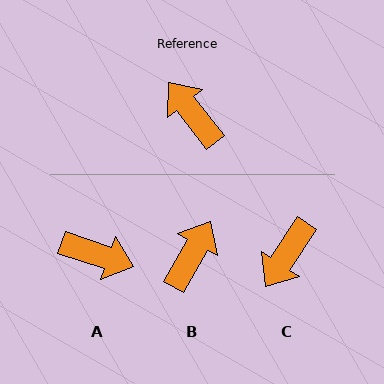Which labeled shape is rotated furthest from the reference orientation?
A, about 147 degrees away.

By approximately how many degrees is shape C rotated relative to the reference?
Approximately 108 degrees counter-clockwise.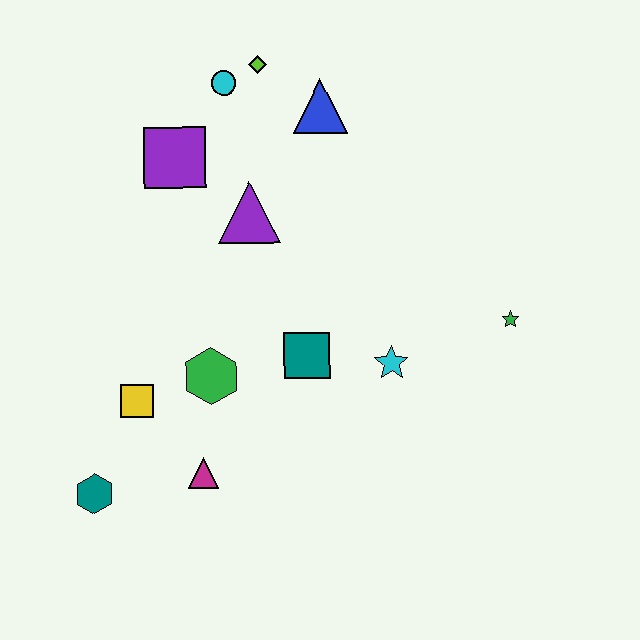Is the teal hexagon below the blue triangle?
Yes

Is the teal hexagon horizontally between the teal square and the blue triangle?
No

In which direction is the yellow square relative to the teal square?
The yellow square is to the left of the teal square.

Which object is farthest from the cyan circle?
The teal hexagon is farthest from the cyan circle.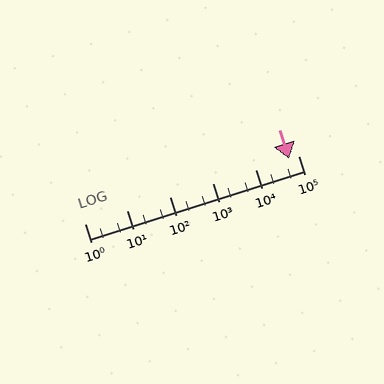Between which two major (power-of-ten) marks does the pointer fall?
The pointer is between 10000 and 100000.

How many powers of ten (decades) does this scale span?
The scale spans 5 decades, from 1 to 100000.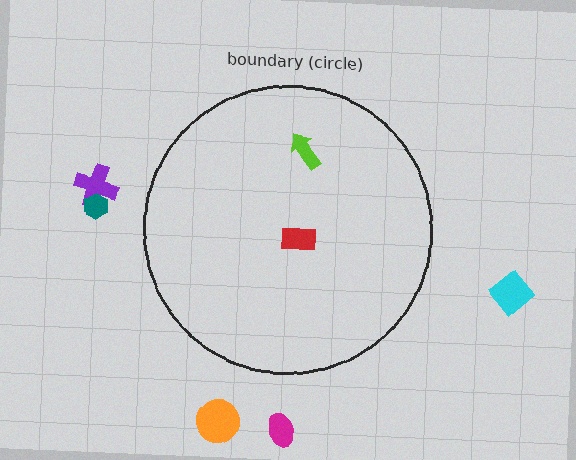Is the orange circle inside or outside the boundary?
Outside.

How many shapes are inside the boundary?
2 inside, 5 outside.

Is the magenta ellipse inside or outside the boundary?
Outside.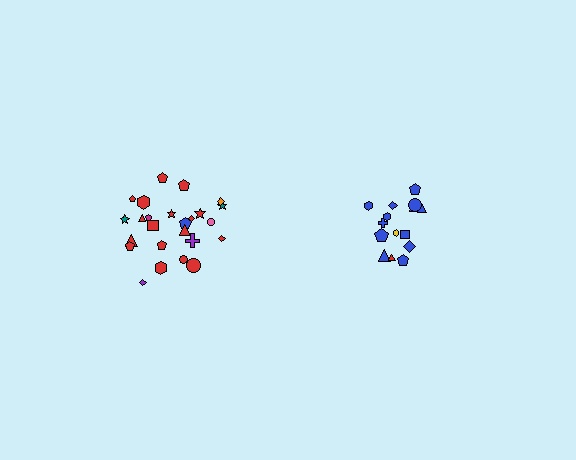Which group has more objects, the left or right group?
The left group.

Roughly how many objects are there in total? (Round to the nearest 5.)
Roughly 40 objects in total.